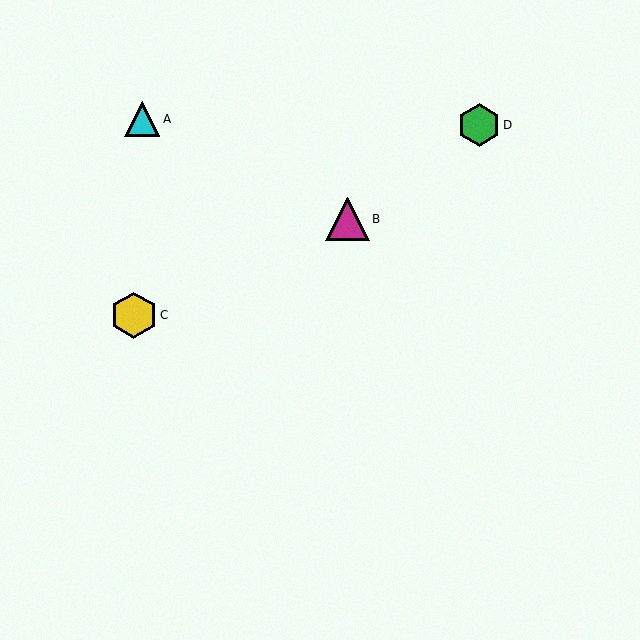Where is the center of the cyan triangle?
The center of the cyan triangle is at (142, 119).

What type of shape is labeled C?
Shape C is a yellow hexagon.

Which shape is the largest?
The yellow hexagon (labeled C) is the largest.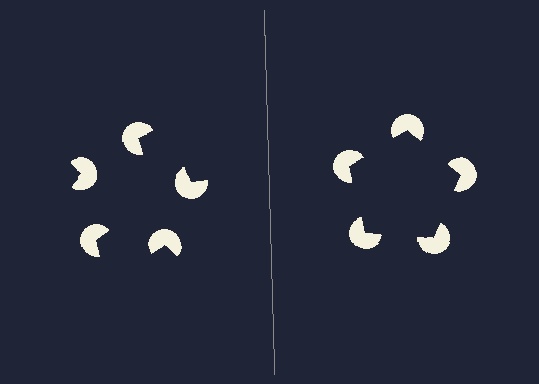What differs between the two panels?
The pac-man discs are positioned identically on both sides; only the wedge orientations differ. On the right they align to a pentagon; on the left they are misaligned.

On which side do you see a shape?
An illusory pentagon appears on the right side. On the left side the wedge cuts are rotated, so no coherent shape forms.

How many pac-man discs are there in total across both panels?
10 — 5 on each side.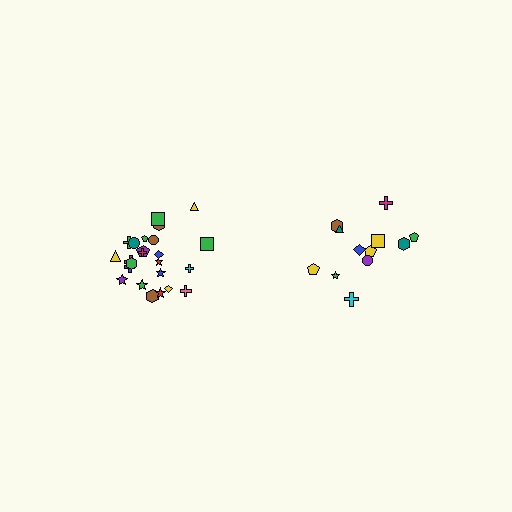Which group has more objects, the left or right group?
The left group.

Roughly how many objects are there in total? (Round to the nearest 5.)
Roughly 35 objects in total.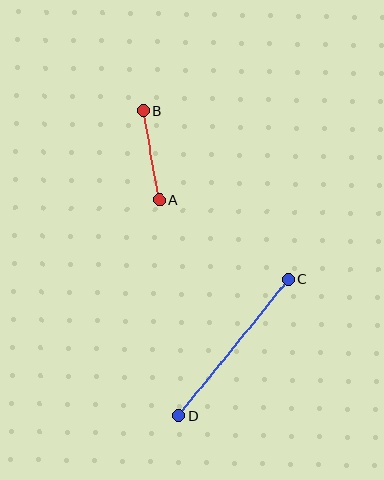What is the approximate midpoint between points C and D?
The midpoint is at approximately (234, 347) pixels.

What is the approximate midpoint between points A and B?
The midpoint is at approximately (151, 155) pixels.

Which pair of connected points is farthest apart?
Points C and D are farthest apart.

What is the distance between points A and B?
The distance is approximately 90 pixels.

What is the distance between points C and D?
The distance is approximately 176 pixels.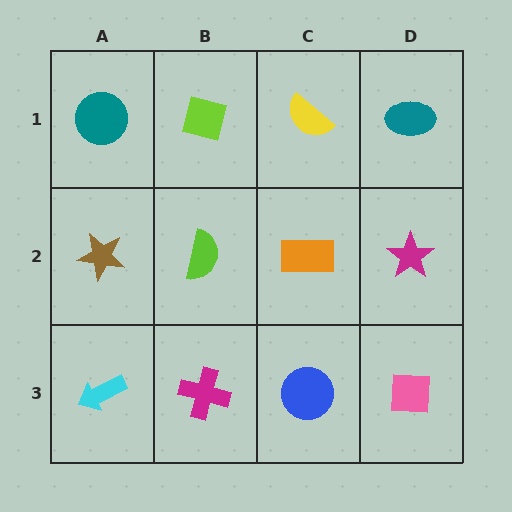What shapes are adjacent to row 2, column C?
A yellow semicircle (row 1, column C), a blue circle (row 3, column C), a lime semicircle (row 2, column B), a magenta star (row 2, column D).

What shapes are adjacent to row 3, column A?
A brown star (row 2, column A), a magenta cross (row 3, column B).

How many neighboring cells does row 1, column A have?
2.